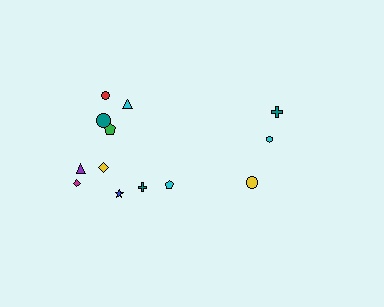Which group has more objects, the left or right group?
The left group.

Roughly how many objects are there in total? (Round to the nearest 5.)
Roughly 15 objects in total.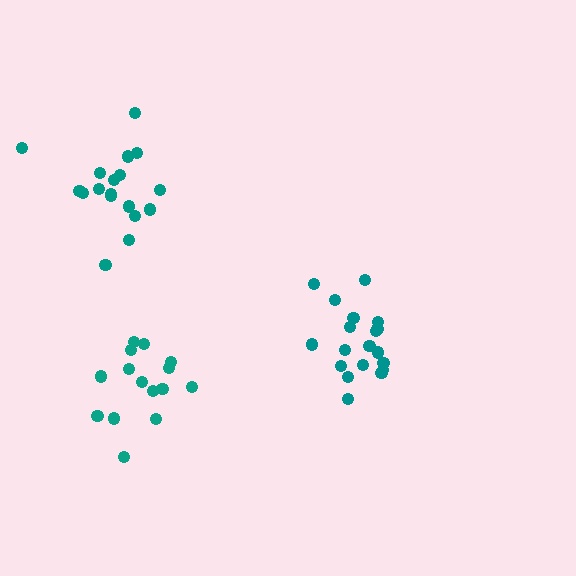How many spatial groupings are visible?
There are 3 spatial groupings.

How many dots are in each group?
Group 1: 19 dots, Group 2: 18 dots, Group 3: 15 dots (52 total).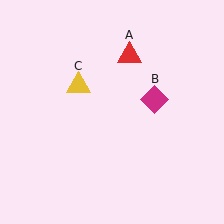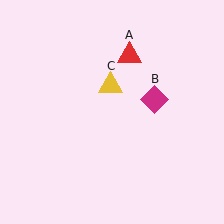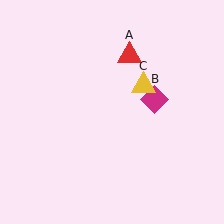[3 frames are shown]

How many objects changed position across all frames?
1 object changed position: yellow triangle (object C).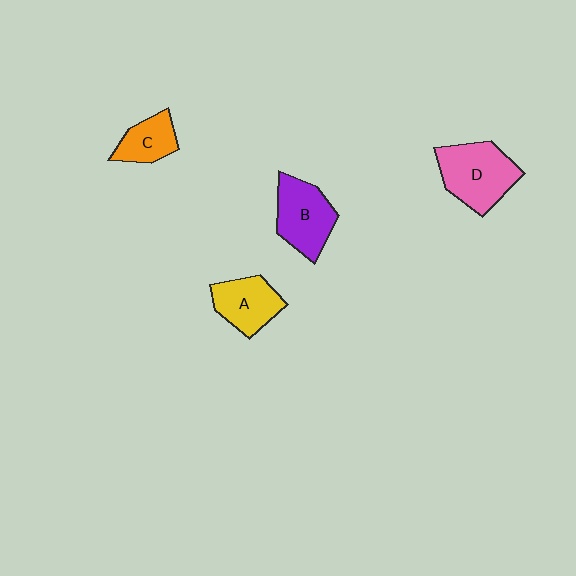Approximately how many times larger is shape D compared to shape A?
Approximately 1.4 times.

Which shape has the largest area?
Shape D (pink).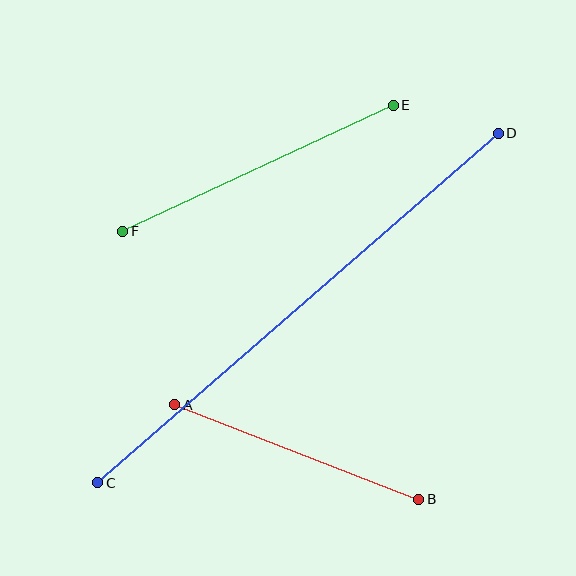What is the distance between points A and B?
The distance is approximately 261 pixels.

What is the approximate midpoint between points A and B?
The midpoint is at approximately (297, 452) pixels.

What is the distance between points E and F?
The distance is approximately 298 pixels.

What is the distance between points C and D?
The distance is approximately 532 pixels.